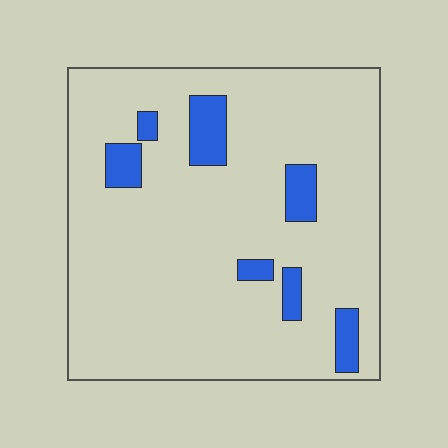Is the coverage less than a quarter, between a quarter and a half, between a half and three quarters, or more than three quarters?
Less than a quarter.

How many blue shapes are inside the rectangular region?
7.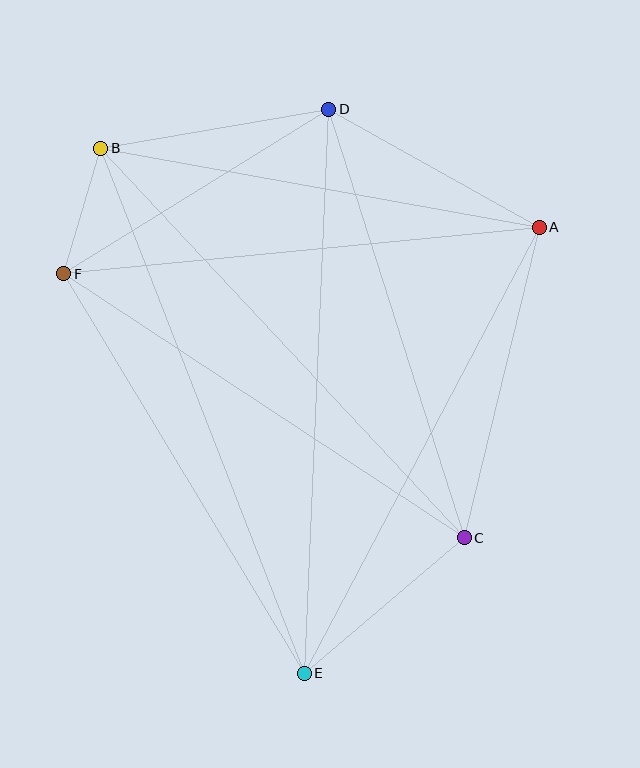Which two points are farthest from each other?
Points D and E are farthest from each other.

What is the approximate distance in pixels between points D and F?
The distance between D and F is approximately 312 pixels.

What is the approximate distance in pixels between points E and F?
The distance between E and F is approximately 466 pixels.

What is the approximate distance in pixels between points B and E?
The distance between B and E is approximately 563 pixels.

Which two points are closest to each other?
Points B and F are closest to each other.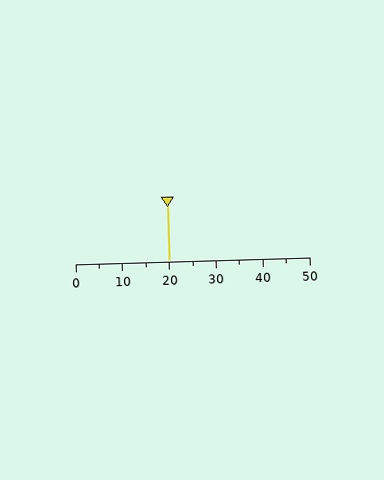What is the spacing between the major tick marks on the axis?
The major ticks are spaced 10 apart.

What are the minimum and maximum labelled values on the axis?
The axis runs from 0 to 50.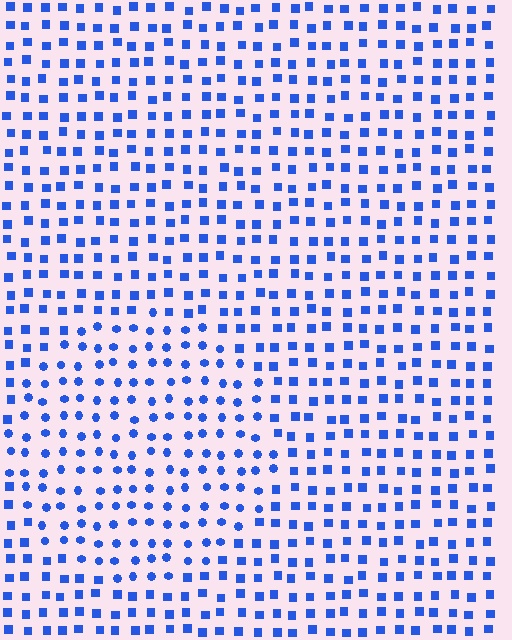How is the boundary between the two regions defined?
The boundary is defined by a change in element shape: circles inside vs. squares outside. All elements share the same color and spacing.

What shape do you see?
I see a circle.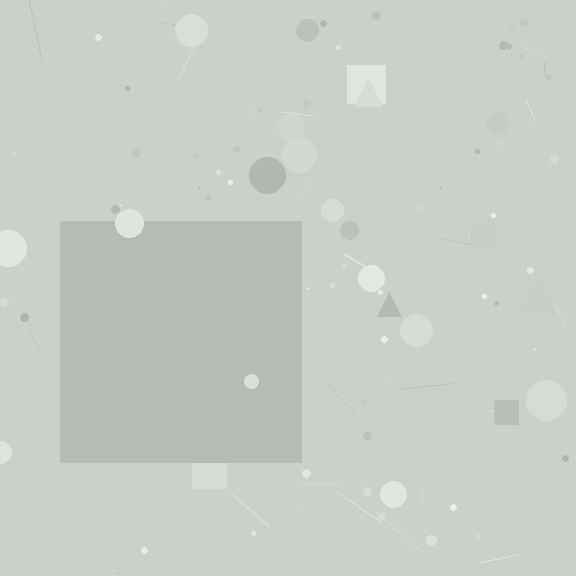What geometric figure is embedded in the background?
A square is embedded in the background.